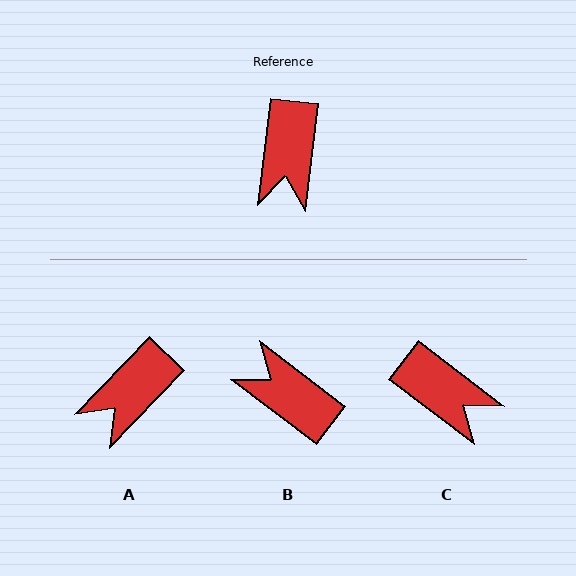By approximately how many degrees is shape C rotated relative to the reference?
Approximately 59 degrees counter-clockwise.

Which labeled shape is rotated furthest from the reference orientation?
B, about 121 degrees away.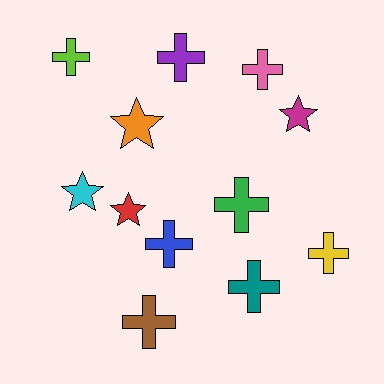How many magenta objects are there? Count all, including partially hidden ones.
There is 1 magenta object.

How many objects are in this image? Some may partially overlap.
There are 12 objects.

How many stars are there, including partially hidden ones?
There are 4 stars.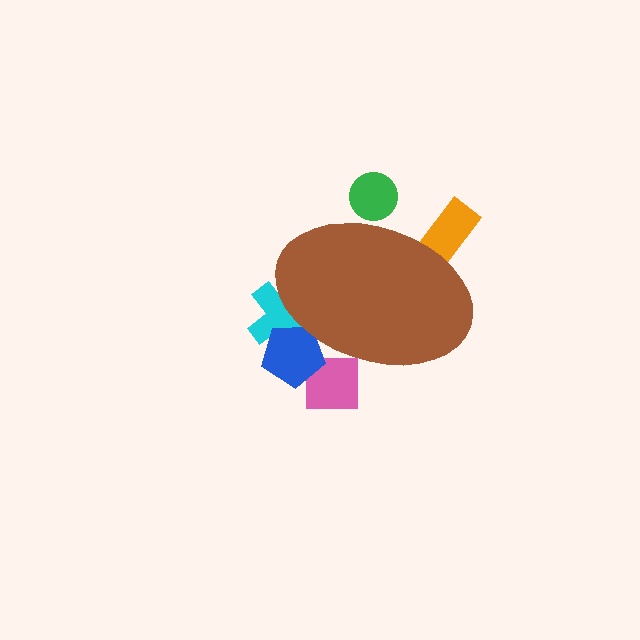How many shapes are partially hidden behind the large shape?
5 shapes are partially hidden.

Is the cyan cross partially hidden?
Yes, the cyan cross is partially hidden behind the brown ellipse.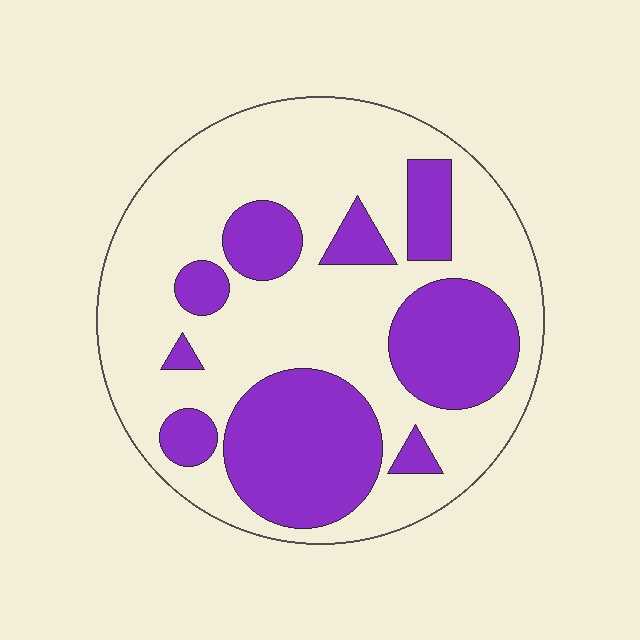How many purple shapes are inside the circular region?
9.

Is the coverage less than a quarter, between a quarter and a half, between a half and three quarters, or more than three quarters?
Between a quarter and a half.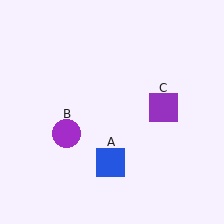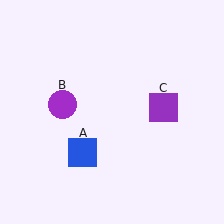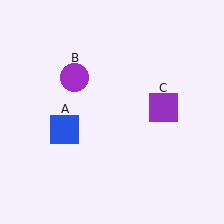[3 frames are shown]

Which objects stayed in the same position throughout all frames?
Purple square (object C) remained stationary.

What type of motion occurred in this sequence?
The blue square (object A), purple circle (object B) rotated clockwise around the center of the scene.